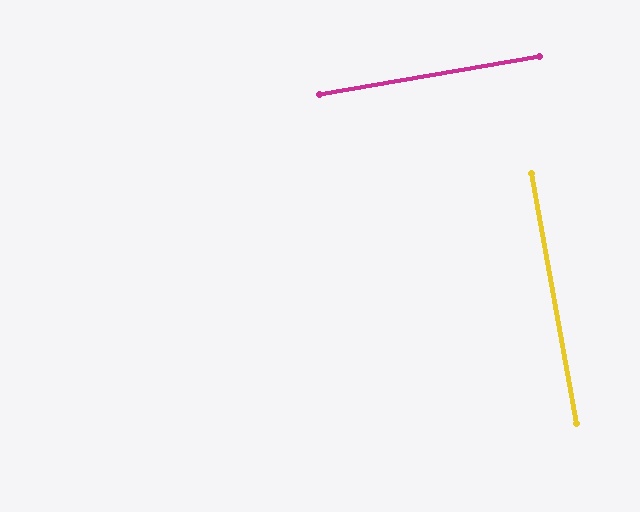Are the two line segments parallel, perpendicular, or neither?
Perpendicular — they meet at approximately 90°.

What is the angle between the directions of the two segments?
Approximately 90 degrees.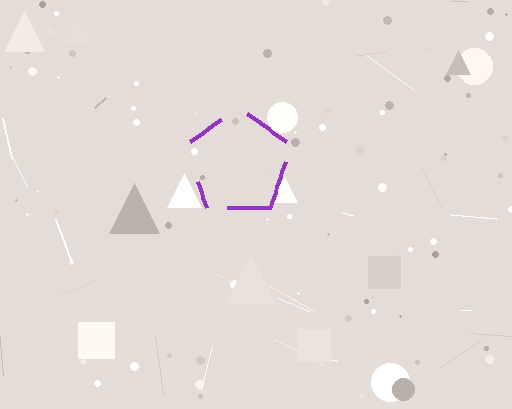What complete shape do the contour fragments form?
The contour fragments form a pentagon.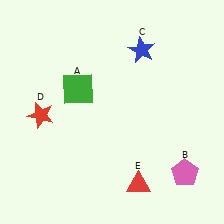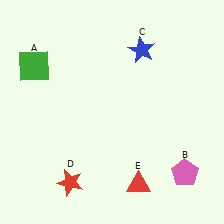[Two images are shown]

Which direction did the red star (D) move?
The red star (D) moved down.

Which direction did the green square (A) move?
The green square (A) moved left.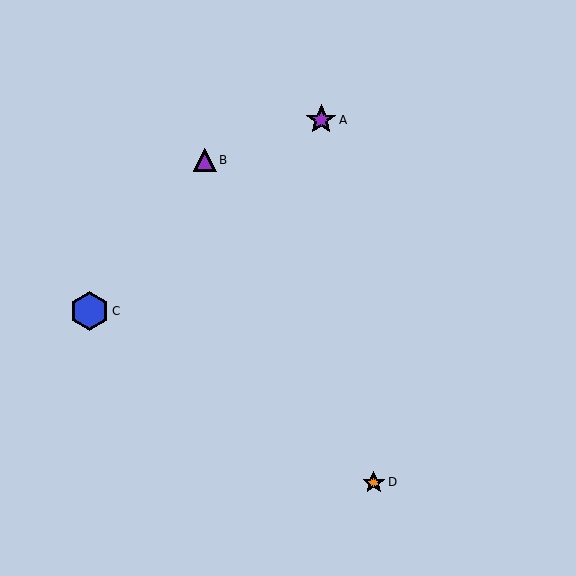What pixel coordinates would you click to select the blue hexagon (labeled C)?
Click at (90, 311) to select the blue hexagon C.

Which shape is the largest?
The blue hexagon (labeled C) is the largest.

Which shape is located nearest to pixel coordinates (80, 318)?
The blue hexagon (labeled C) at (90, 311) is nearest to that location.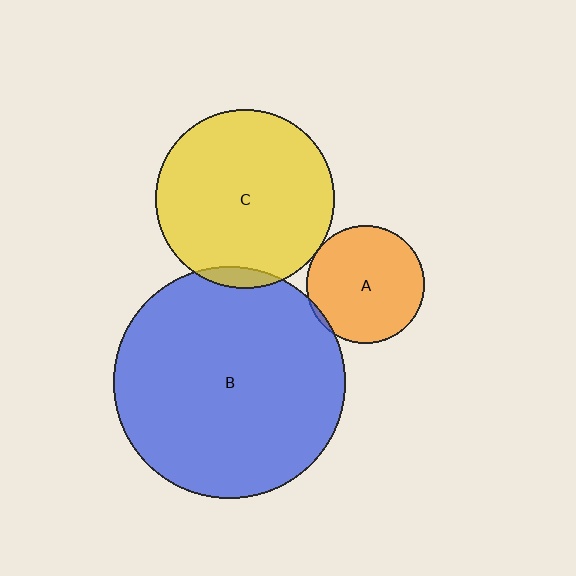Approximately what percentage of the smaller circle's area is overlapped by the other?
Approximately 5%.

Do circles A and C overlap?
Yes.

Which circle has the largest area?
Circle B (blue).